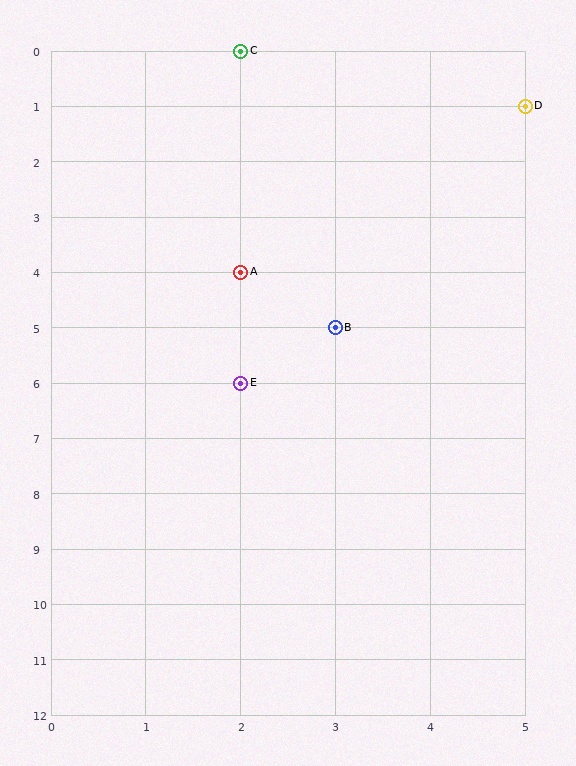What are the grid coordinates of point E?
Point E is at grid coordinates (2, 6).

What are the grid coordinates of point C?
Point C is at grid coordinates (2, 0).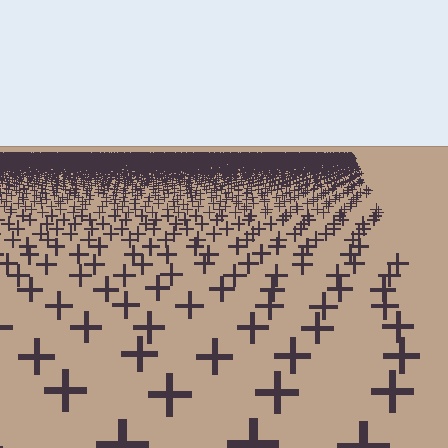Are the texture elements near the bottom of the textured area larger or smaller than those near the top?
Larger. Near the bottom, elements are closer to the viewer and appear at a bigger on-screen size.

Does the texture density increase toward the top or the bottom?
Density increases toward the top.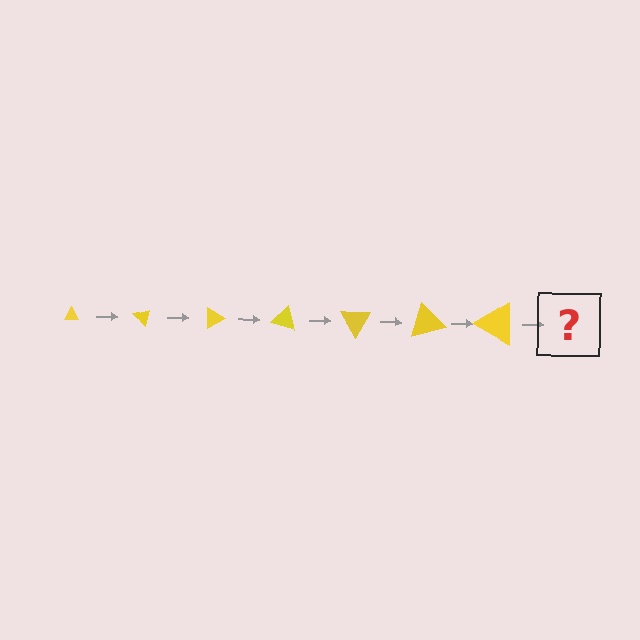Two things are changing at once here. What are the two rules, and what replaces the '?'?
The two rules are that the triangle grows larger each step and it rotates 45 degrees each step. The '?' should be a triangle, larger than the previous one and rotated 315 degrees from the start.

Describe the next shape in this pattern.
It should be a triangle, larger than the previous one and rotated 315 degrees from the start.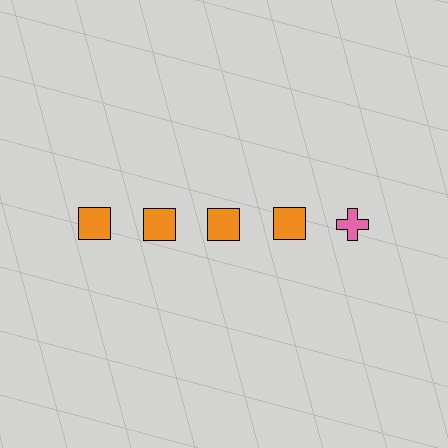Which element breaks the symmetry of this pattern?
The pink cross in the top row, rightmost column breaks the symmetry. All other shapes are orange squares.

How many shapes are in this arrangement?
There are 5 shapes arranged in a grid pattern.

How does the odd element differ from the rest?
It differs in both color (pink instead of orange) and shape (cross instead of square).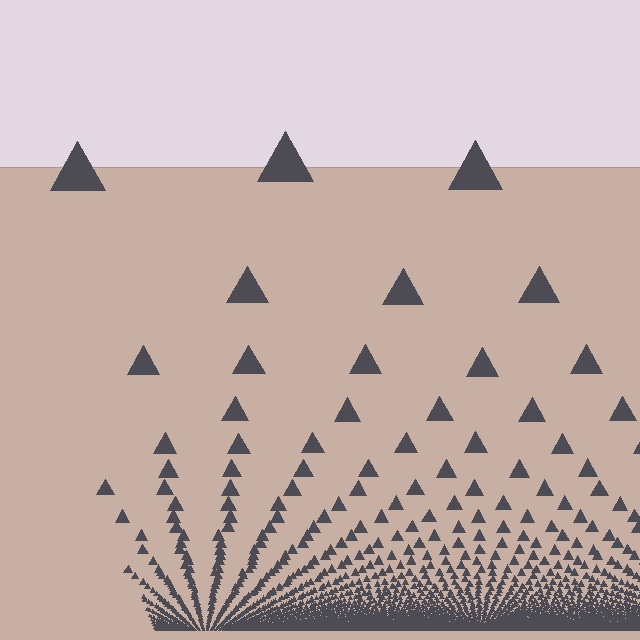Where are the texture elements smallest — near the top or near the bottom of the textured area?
Near the bottom.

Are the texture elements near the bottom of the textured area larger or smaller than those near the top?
Smaller. The gradient is inverted — elements near the bottom are smaller and denser.